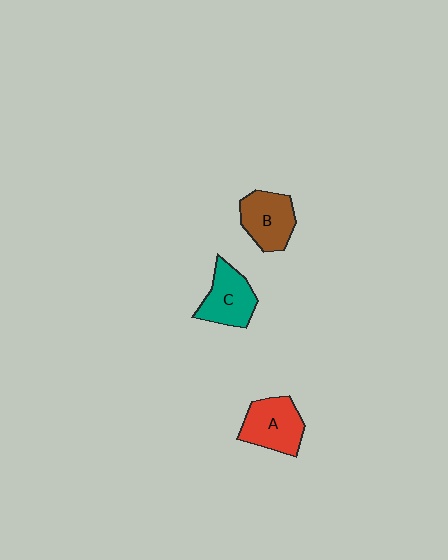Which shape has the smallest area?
Shape C (teal).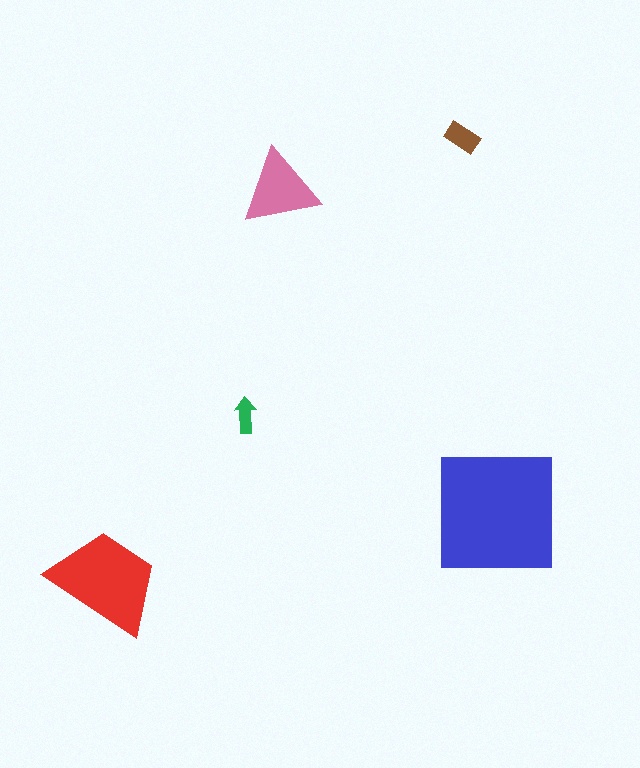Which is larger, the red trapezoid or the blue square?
The blue square.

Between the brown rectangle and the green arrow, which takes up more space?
The brown rectangle.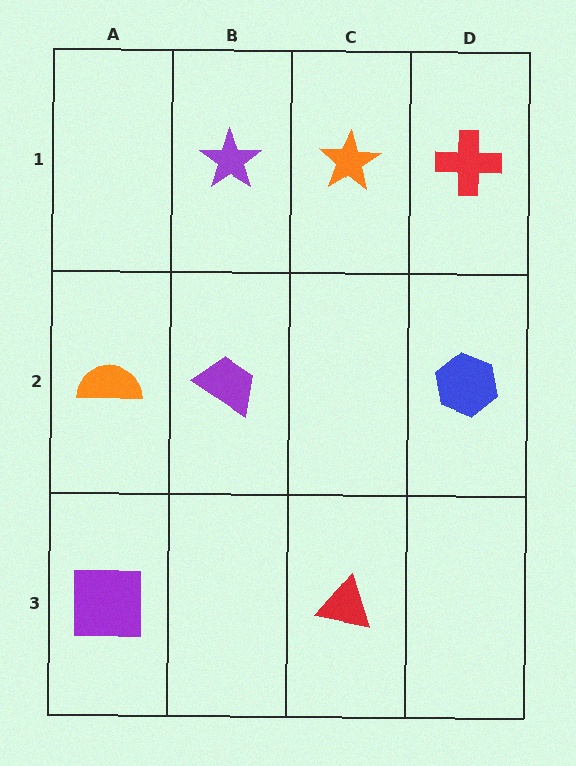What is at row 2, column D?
A blue hexagon.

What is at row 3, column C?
A red triangle.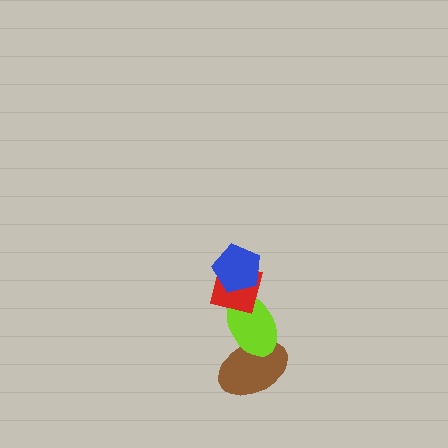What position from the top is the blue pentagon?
The blue pentagon is 1st from the top.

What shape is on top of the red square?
The blue pentagon is on top of the red square.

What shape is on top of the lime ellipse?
The red square is on top of the lime ellipse.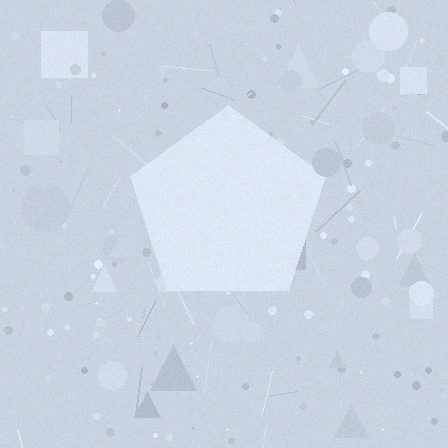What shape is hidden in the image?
A pentagon is hidden in the image.